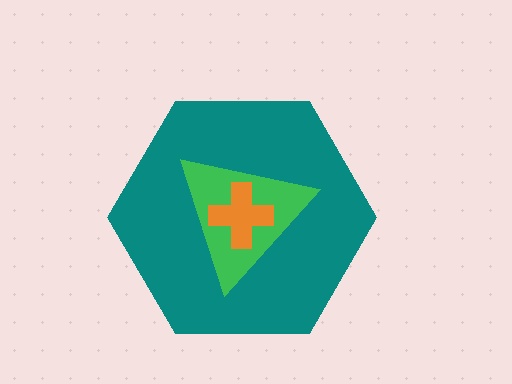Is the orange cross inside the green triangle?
Yes.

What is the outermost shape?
The teal hexagon.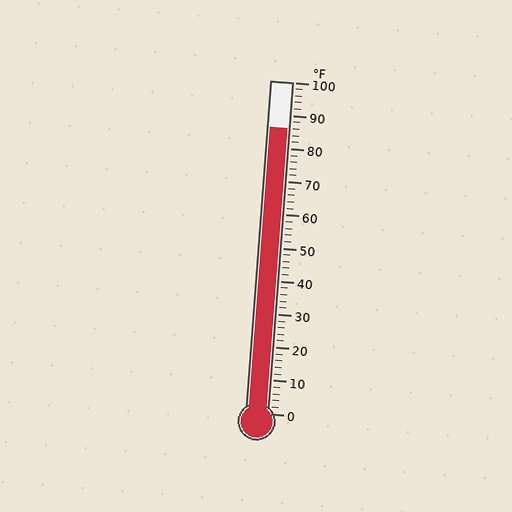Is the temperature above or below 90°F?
The temperature is below 90°F.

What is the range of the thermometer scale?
The thermometer scale ranges from 0°F to 100°F.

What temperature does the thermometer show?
The thermometer shows approximately 86°F.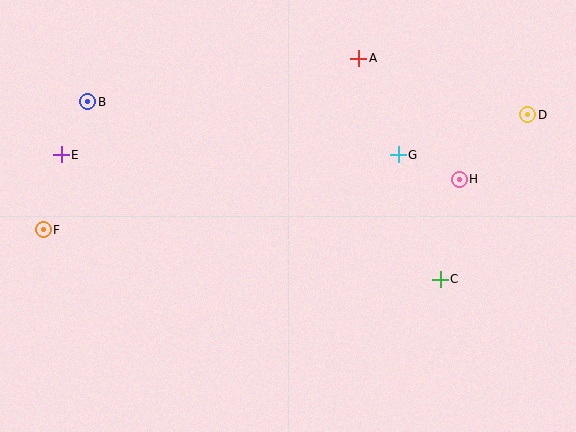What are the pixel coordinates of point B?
Point B is at (88, 102).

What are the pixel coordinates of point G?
Point G is at (398, 155).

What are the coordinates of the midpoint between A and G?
The midpoint between A and G is at (378, 107).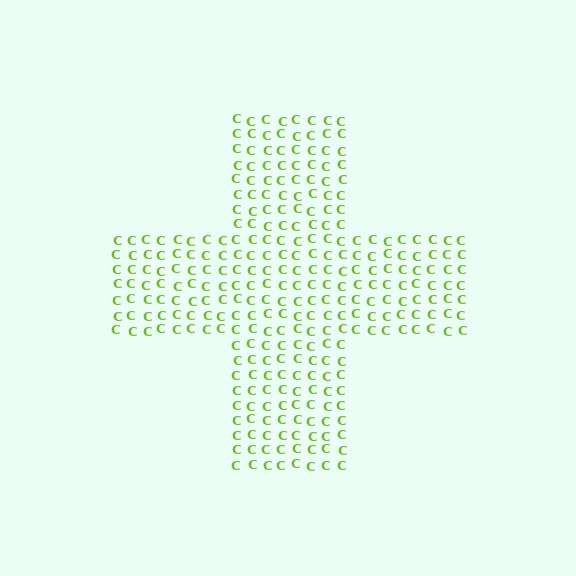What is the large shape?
The large shape is a cross.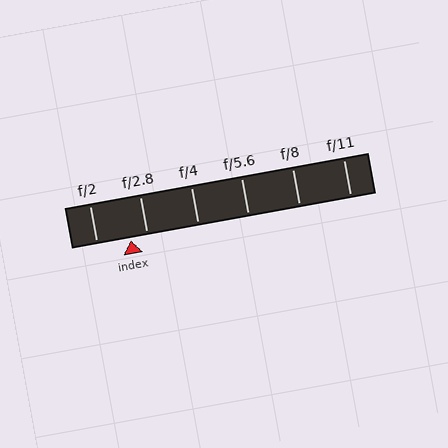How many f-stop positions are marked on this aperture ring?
There are 6 f-stop positions marked.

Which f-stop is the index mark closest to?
The index mark is closest to f/2.8.